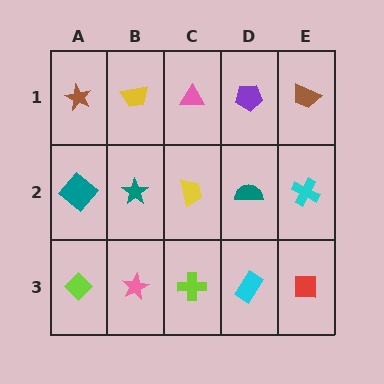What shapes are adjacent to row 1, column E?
A cyan cross (row 2, column E), a purple pentagon (row 1, column D).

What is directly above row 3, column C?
A yellow trapezoid.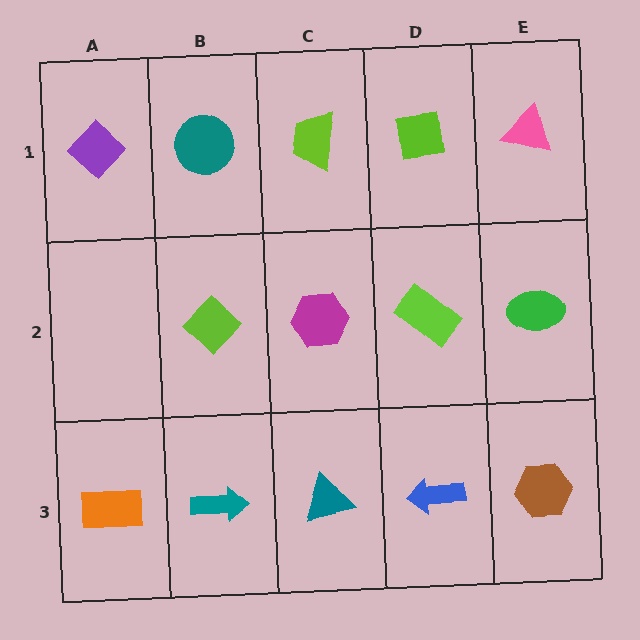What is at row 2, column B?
A lime diamond.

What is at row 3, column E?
A brown hexagon.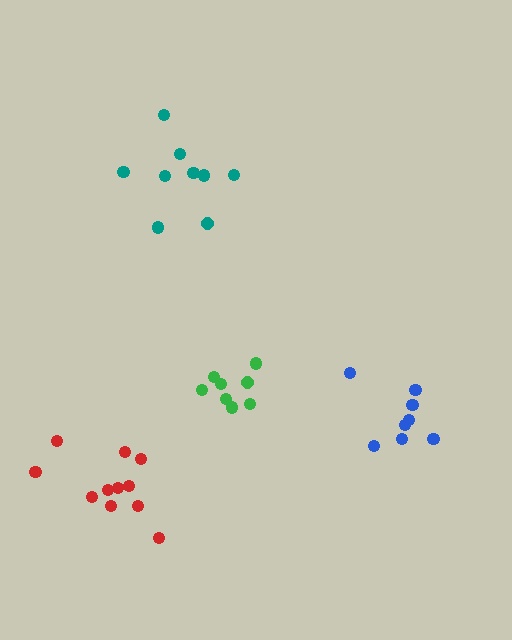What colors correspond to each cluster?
The clusters are colored: green, blue, teal, red.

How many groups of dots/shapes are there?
There are 4 groups.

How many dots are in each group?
Group 1: 8 dots, Group 2: 8 dots, Group 3: 9 dots, Group 4: 11 dots (36 total).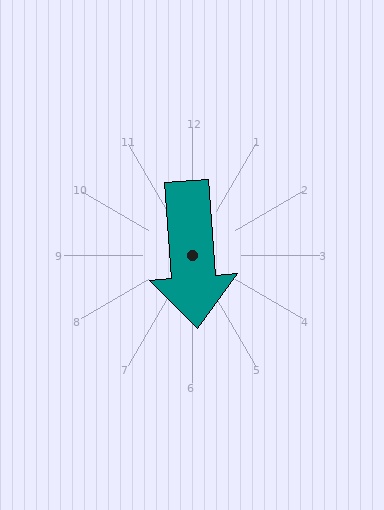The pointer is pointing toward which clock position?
Roughly 6 o'clock.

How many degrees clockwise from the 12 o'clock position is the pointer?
Approximately 176 degrees.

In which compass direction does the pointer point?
South.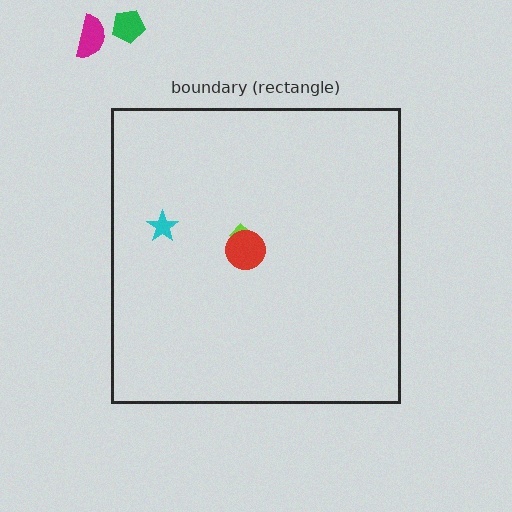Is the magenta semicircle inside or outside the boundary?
Outside.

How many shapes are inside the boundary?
3 inside, 2 outside.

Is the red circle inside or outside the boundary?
Inside.